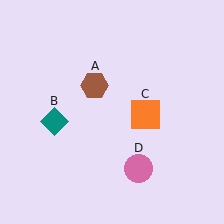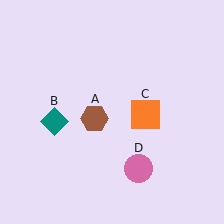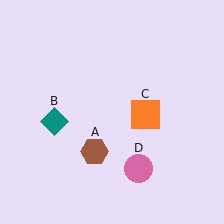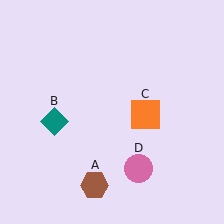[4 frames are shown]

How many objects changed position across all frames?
1 object changed position: brown hexagon (object A).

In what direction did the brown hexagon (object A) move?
The brown hexagon (object A) moved down.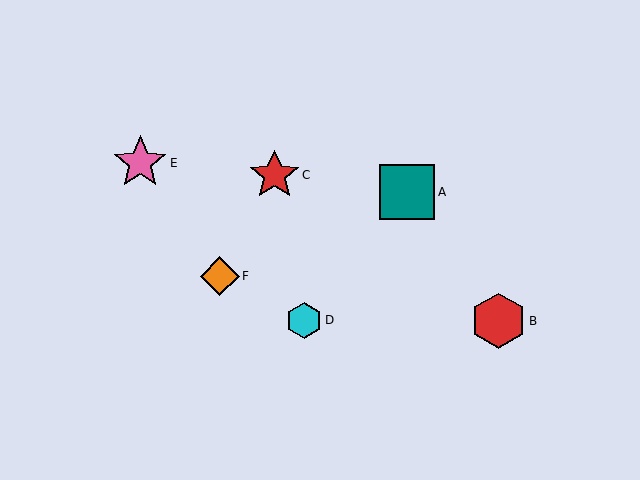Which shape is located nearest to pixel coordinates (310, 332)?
The cyan hexagon (labeled D) at (304, 320) is nearest to that location.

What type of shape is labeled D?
Shape D is a cyan hexagon.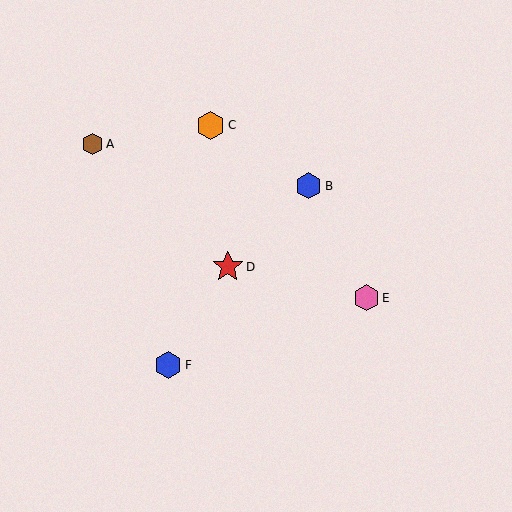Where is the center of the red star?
The center of the red star is at (228, 267).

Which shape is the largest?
The red star (labeled D) is the largest.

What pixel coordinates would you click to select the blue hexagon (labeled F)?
Click at (168, 365) to select the blue hexagon F.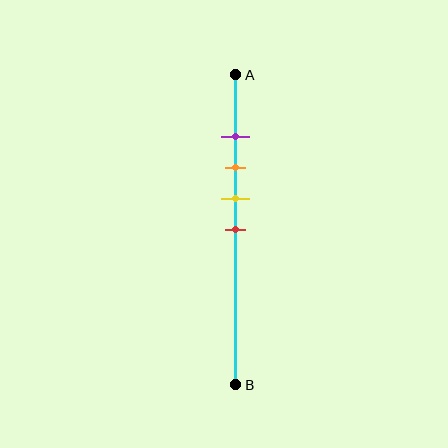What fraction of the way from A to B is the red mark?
The red mark is approximately 50% (0.5) of the way from A to B.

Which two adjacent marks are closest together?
The purple and orange marks are the closest adjacent pair.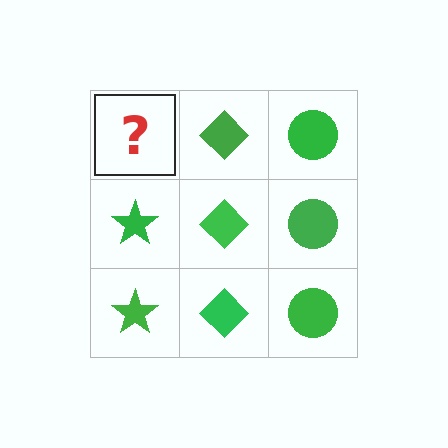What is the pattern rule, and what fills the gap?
The rule is that each column has a consistent shape. The gap should be filled with a green star.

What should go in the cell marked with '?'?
The missing cell should contain a green star.